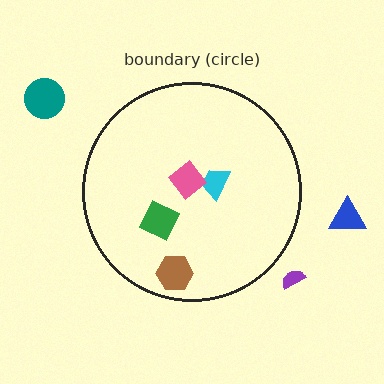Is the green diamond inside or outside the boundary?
Inside.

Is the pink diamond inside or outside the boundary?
Inside.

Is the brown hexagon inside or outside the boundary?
Inside.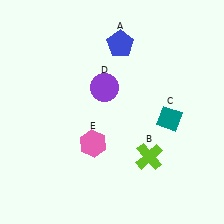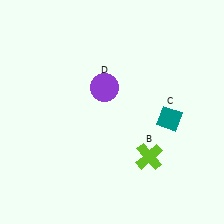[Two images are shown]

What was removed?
The pink hexagon (E), the blue pentagon (A) were removed in Image 2.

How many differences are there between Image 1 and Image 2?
There are 2 differences between the two images.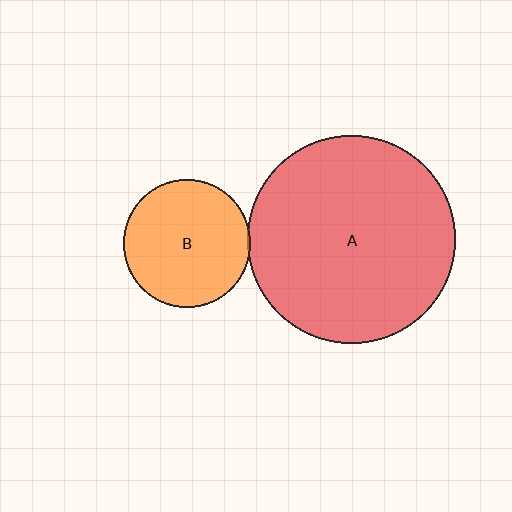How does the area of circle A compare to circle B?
Approximately 2.7 times.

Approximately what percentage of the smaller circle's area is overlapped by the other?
Approximately 5%.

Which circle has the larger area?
Circle A (red).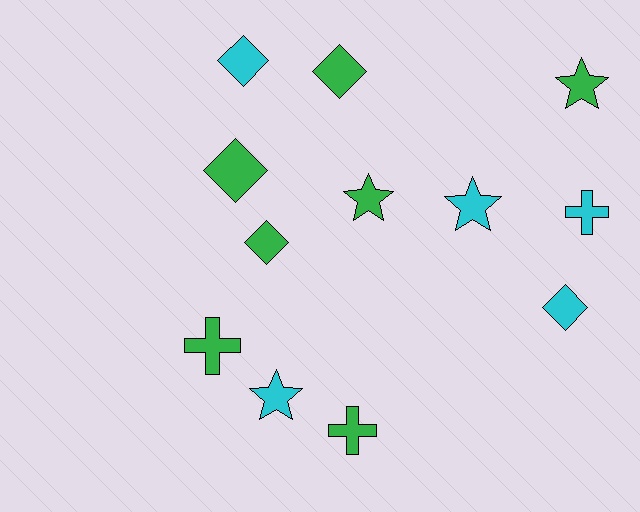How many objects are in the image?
There are 12 objects.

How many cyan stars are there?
There are 2 cyan stars.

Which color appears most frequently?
Green, with 7 objects.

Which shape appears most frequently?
Diamond, with 5 objects.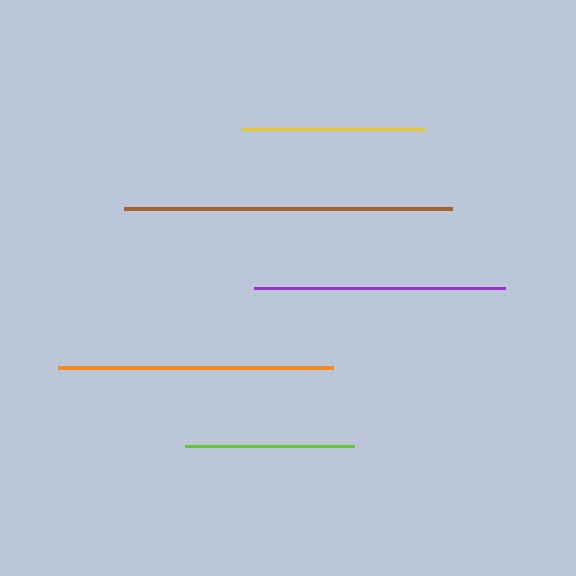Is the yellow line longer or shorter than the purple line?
The purple line is longer than the yellow line.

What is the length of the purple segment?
The purple segment is approximately 251 pixels long.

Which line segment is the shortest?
The lime line is the shortest at approximately 169 pixels.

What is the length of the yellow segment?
The yellow segment is approximately 181 pixels long.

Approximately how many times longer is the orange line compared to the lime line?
The orange line is approximately 1.6 times the length of the lime line.